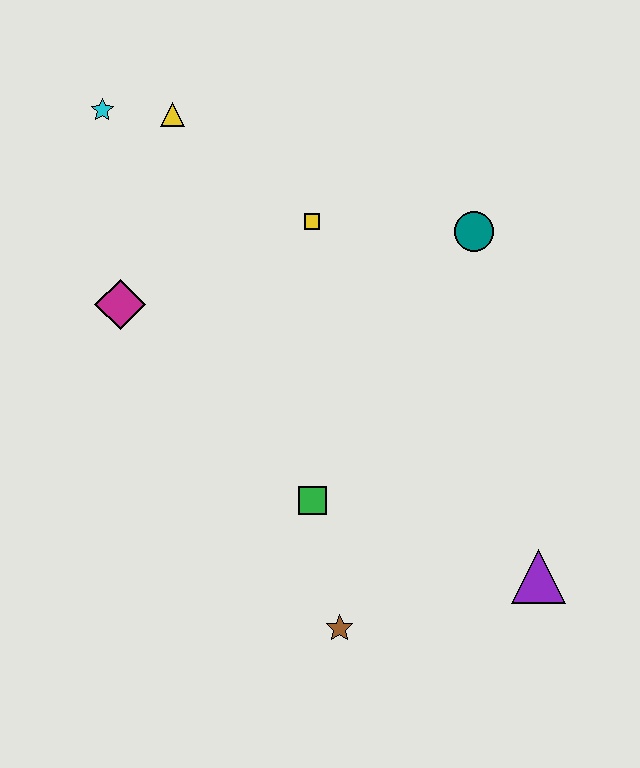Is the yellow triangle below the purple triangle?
No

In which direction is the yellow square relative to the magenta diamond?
The yellow square is to the right of the magenta diamond.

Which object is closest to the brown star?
The green square is closest to the brown star.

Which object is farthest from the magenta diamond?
The purple triangle is farthest from the magenta diamond.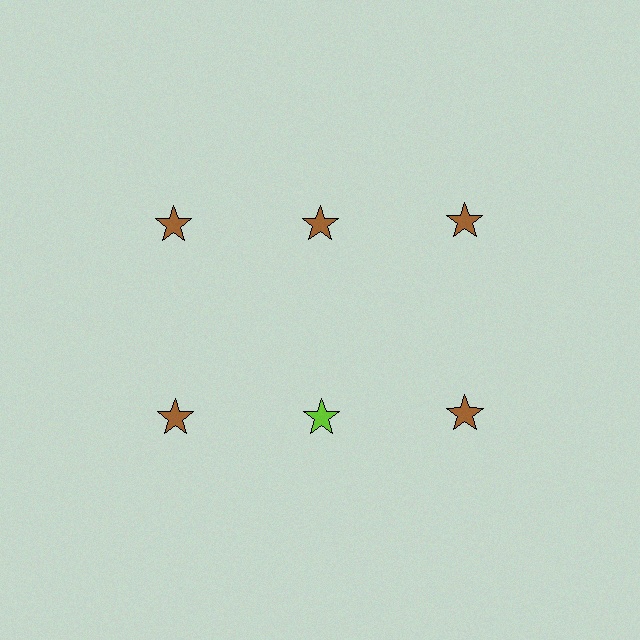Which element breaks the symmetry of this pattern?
The lime star in the second row, second from left column breaks the symmetry. All other shapes are brown stars.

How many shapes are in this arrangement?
There are 6 shapes arranged in a grid pattern.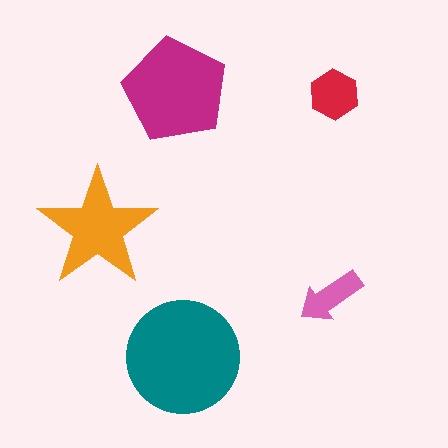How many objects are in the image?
There are 5 objects in the image.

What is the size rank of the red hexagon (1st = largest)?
4th.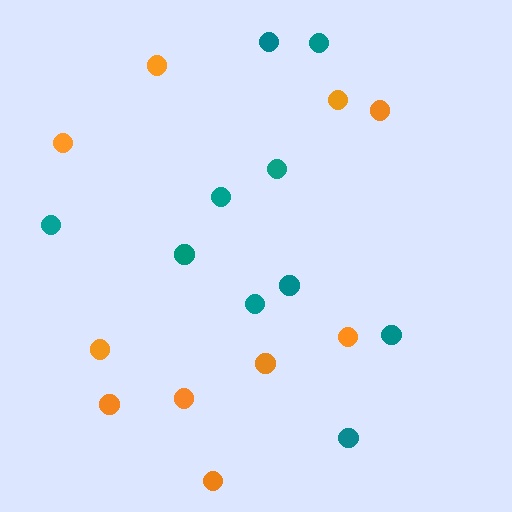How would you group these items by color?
There are 2 groups: one group of teal circles (10) and one group of orange circles (10).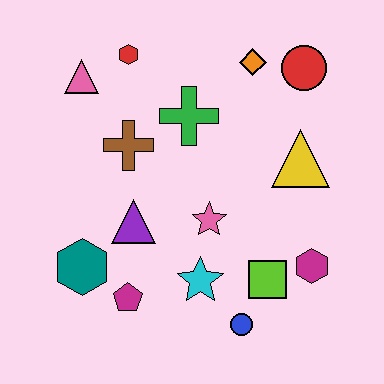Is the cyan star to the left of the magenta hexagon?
Yes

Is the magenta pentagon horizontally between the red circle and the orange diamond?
No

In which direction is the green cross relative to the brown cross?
The green cross is to the right of the brown cross.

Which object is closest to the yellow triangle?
The red circle is closest to the yellow triangle.